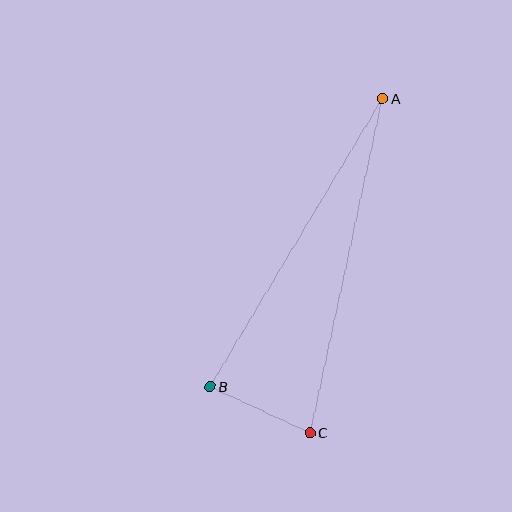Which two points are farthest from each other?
Points A and C are farthest from each other.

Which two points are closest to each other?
Points B and C are closest to each other.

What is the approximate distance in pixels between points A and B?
The distance between A and B is approximately 336 pixels.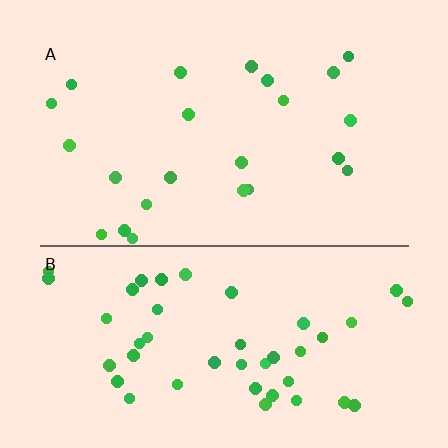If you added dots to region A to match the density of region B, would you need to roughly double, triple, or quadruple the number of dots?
Approximately double.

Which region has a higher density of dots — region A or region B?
B (the bottom).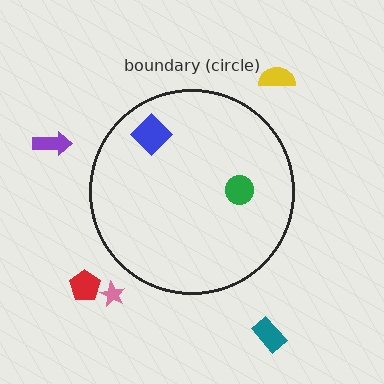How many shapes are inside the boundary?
2 inside, 5 outside.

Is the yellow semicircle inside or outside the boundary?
Outside.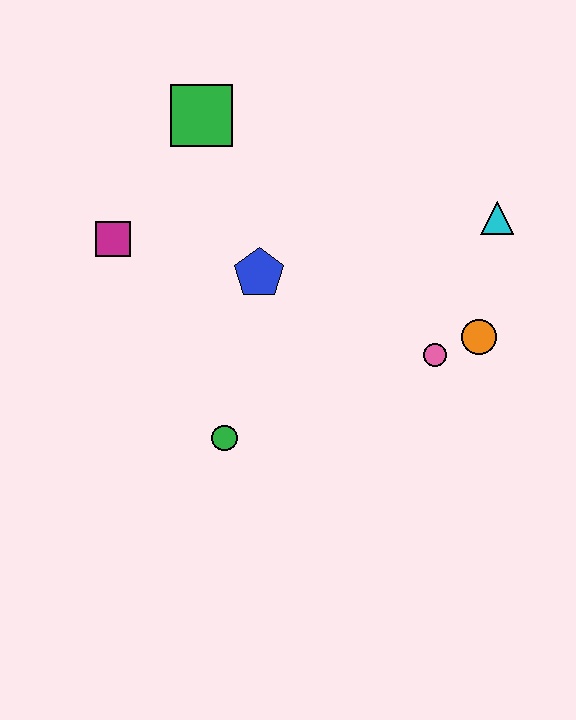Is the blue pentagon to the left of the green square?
No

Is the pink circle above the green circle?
Yes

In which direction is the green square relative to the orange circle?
The green square is to the left of the orange circle.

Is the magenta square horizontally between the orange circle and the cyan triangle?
No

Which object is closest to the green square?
The magenta square is closest to the green square.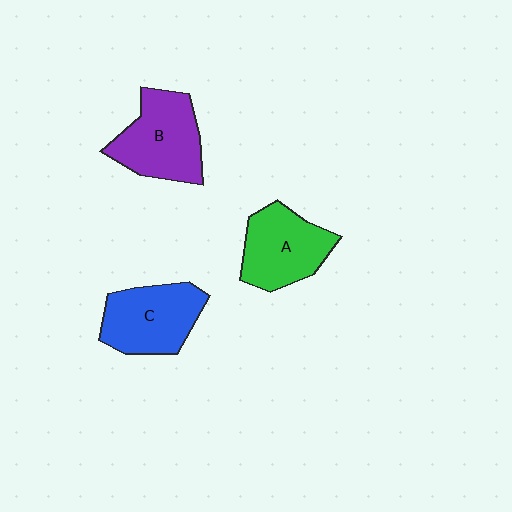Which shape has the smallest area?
Shape A (green).